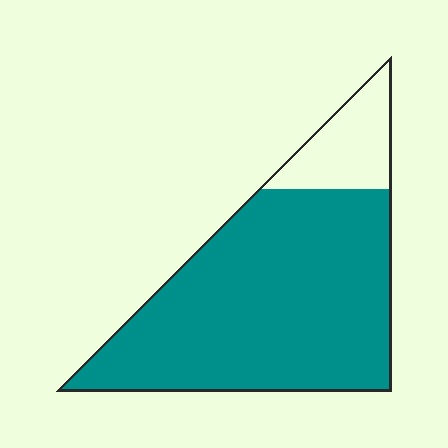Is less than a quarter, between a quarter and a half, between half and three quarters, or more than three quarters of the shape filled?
More than three quarters.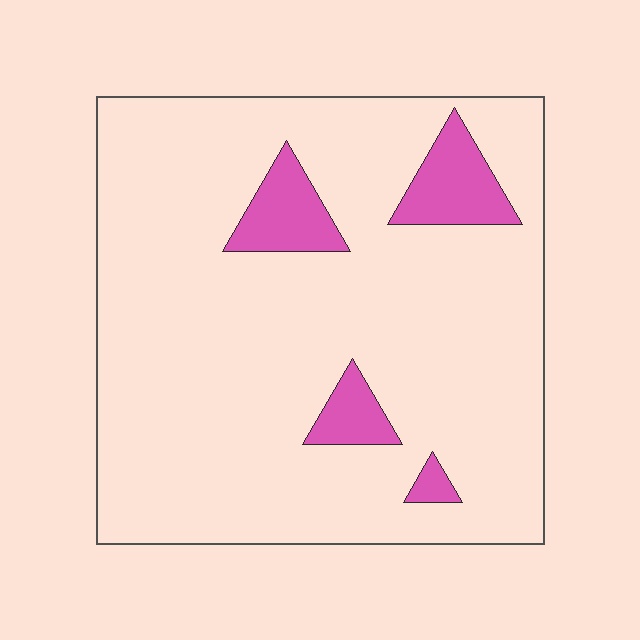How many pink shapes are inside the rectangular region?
4.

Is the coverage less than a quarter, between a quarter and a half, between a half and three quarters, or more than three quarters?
Less than a quarter.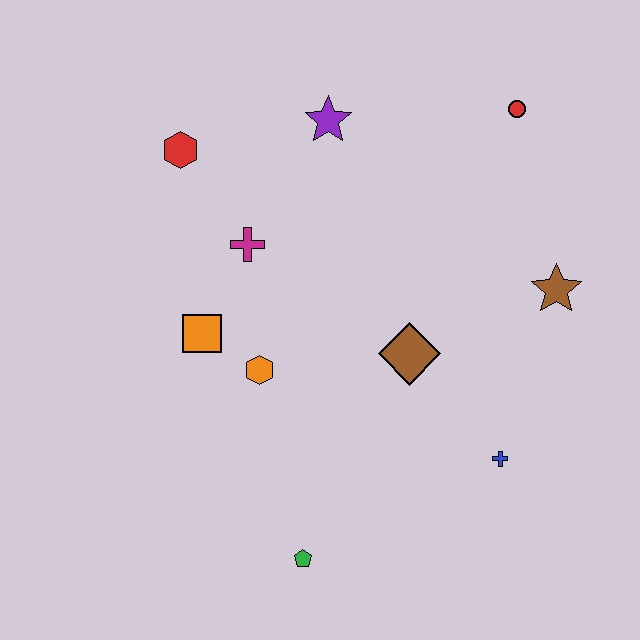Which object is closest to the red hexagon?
The magenta cross is closest to the red hexagon.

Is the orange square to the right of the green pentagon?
No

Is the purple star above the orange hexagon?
Yes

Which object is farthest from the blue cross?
The red hexagon is farthest from the blue cross.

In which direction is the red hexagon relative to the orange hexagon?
The red hexagon is above the orange hexagon.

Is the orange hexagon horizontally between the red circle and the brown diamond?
No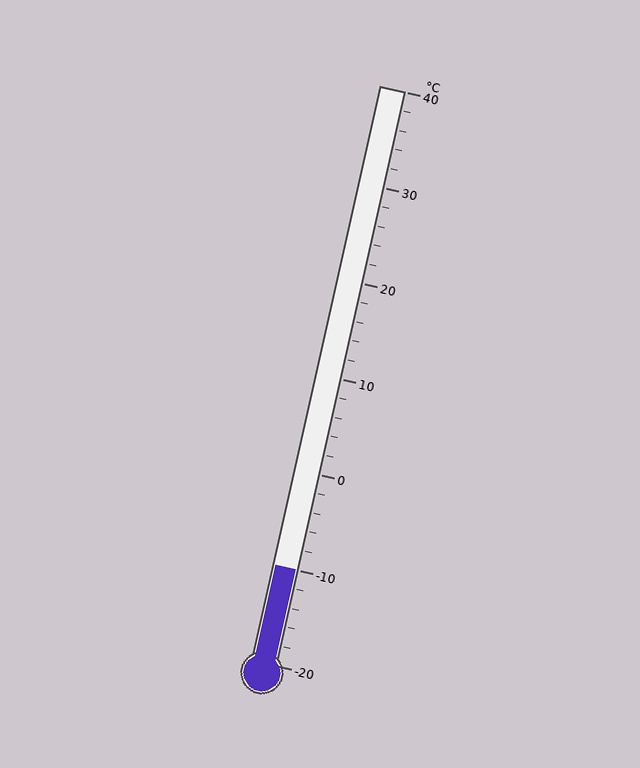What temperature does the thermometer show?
The thermometer shows approximately -10°C.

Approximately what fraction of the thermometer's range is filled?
The thermometer is filled to approximately 15% of its range.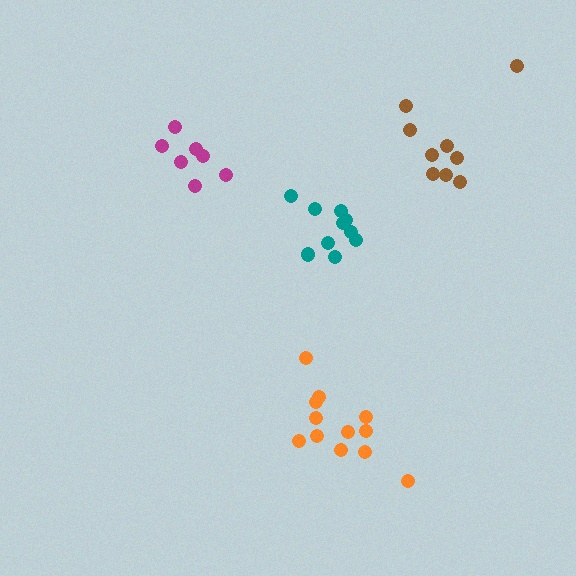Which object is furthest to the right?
The brown cluster is rightmost.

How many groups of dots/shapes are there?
There are 4 groups.